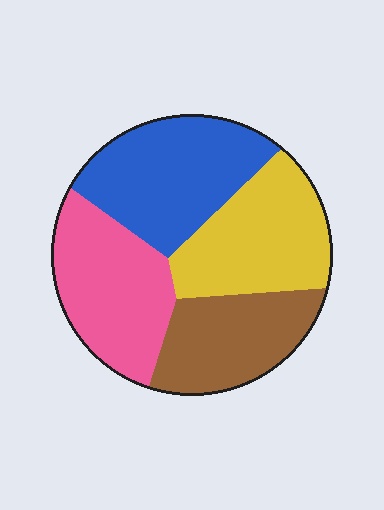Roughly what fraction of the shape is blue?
Blue takes up about one quarter (1/4) of the shape.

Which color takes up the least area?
Brown, at roughly 20%.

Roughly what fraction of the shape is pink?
Pink covers roughly 25% of the shape.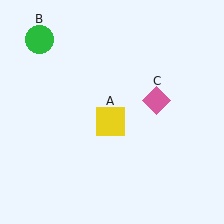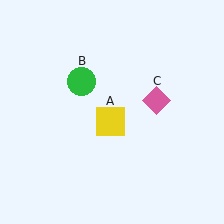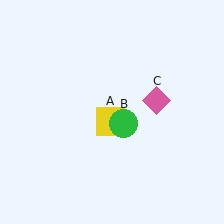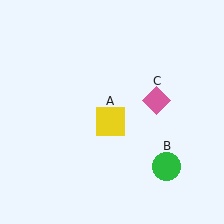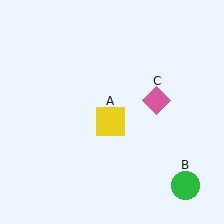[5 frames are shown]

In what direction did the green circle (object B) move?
The green circle (object B) moved down and to the right.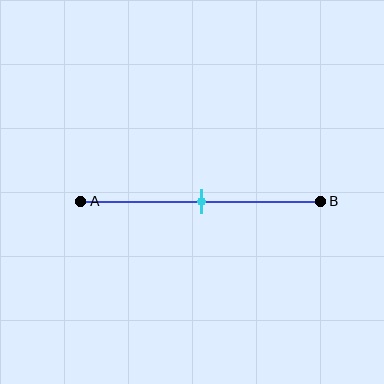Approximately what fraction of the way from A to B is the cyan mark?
The cyan mark is approximately 50% of the way from A to B.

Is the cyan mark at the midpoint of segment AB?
Yes, the mark is approximately at the midpoint.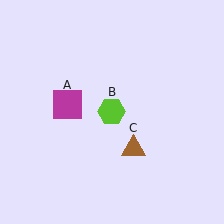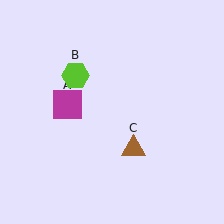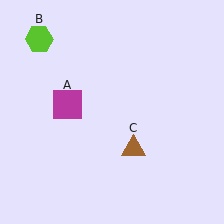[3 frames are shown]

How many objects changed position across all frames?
1 object changed position: lime hexagon (object B).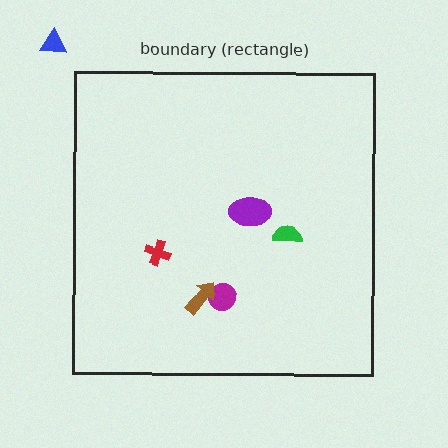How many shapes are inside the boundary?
5 inside, 1 outside.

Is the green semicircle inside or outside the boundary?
Inside.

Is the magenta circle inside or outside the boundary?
Inside.